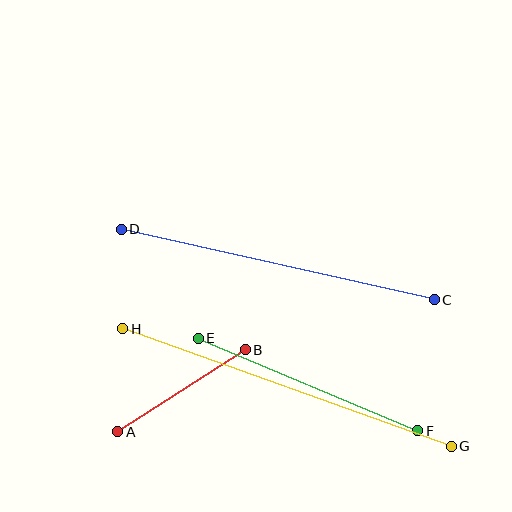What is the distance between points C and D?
The distance is approximately 321 pixels.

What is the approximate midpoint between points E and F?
The midpoint is at approximately (308, 385) pixels.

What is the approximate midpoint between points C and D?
The midpoint is at approximately (278, 264) pixels.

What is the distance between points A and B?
The distance is approximately 152 pixels.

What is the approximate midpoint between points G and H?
The midpoint is at approximately (287, 387) pixels.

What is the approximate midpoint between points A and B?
The midpoint is at approximately (182, 391) pixels.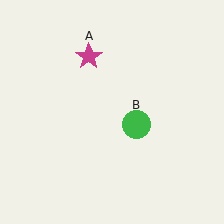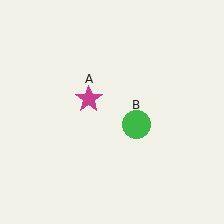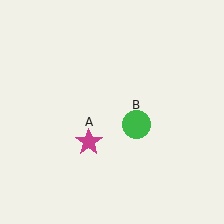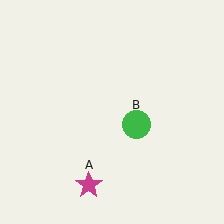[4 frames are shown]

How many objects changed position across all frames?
1 object changed position: magenta star (object A).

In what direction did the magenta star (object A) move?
The magenta star (object A) moved down.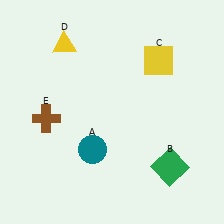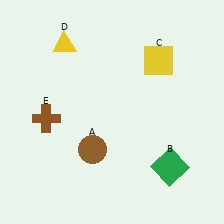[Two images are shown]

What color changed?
The circle (A) changed from teal in Image 1 to brown in Image 2.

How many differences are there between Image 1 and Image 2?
There is 1 difference between the two images.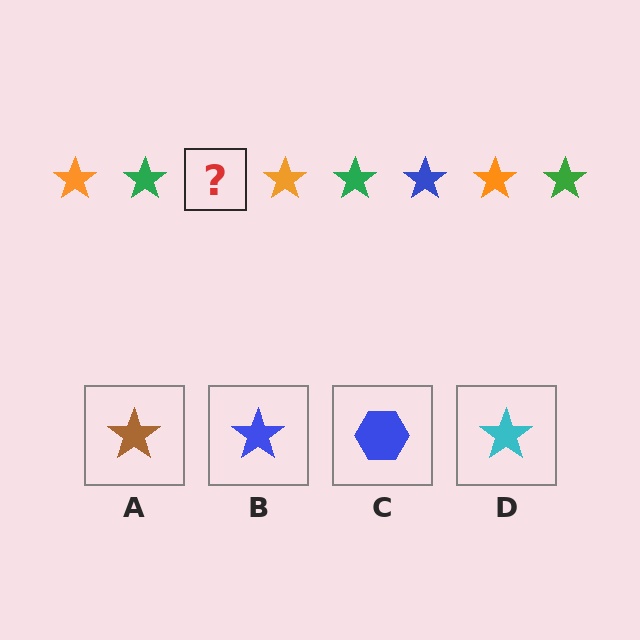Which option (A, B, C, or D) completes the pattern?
B.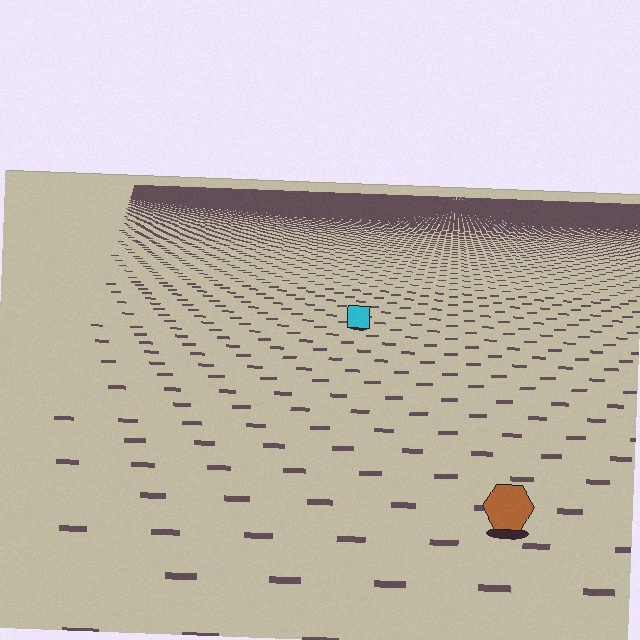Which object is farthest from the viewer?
The cyan square is farthest from the viewer. It appears smaller and the ground texture around it is denser.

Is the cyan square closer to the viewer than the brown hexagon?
No. The brown hexagon is closer — you can tell from the texture gradient: the ground texture is coarser near it.